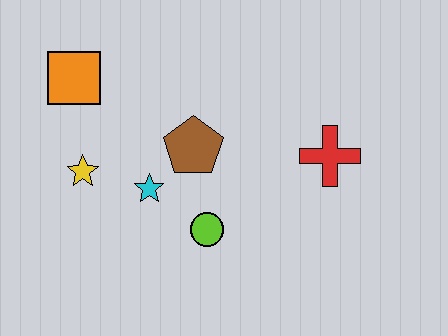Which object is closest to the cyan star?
The brown pentagon is closest to the cyan star.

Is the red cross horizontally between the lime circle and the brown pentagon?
No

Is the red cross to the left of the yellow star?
No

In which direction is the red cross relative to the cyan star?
The red cross is to the right of the cyan star.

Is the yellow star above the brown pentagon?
No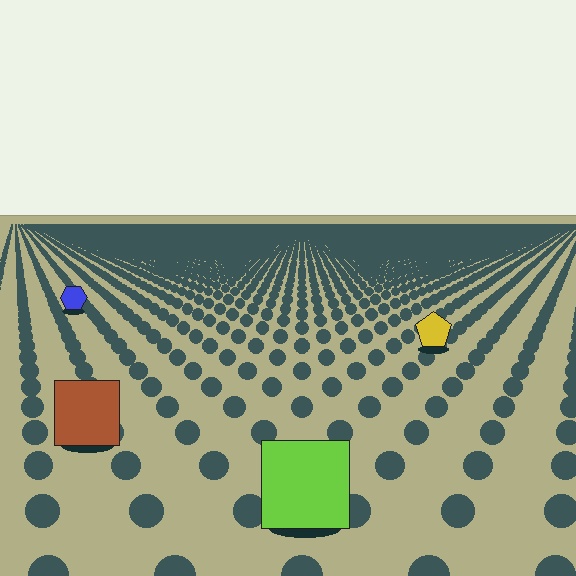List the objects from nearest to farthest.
From nearest to farthest: the lime square, the brown square, the yellow pentagon, the blue hexagon.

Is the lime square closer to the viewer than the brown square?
Yes. The lime square is closer — you can tell from the texture gradient: the ground texture is coarser near it.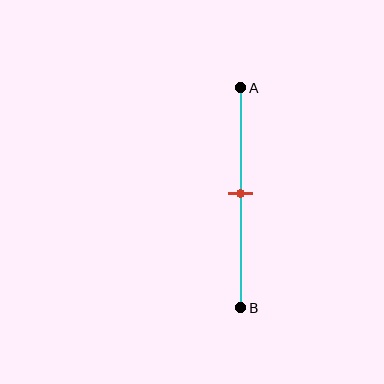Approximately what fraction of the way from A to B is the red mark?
The red mark is approximately 50% of the way from A to B.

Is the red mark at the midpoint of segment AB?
Yes, the mark is approximately at the midpoint.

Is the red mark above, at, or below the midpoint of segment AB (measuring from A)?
The red mark is approximately at the midpoint of segment AB.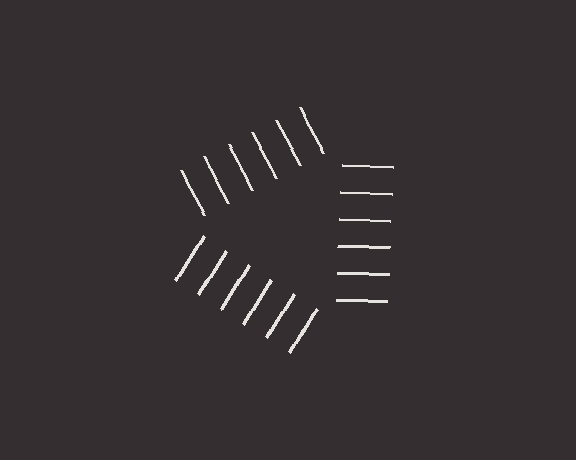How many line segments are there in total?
18 — 6 along each of the 3 edges.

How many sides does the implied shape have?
3 sides — the line-ends trace a triangle.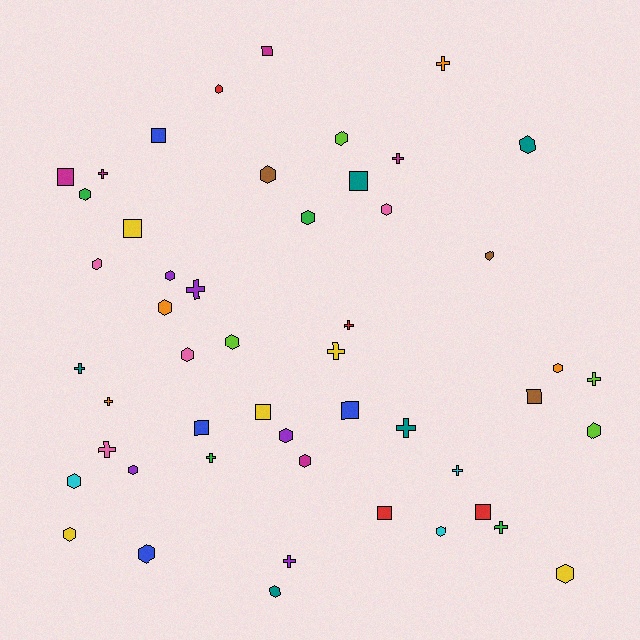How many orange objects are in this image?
There are 4 orange objects.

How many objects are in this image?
There are 50 objects.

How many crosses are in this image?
There are 15 crosses.